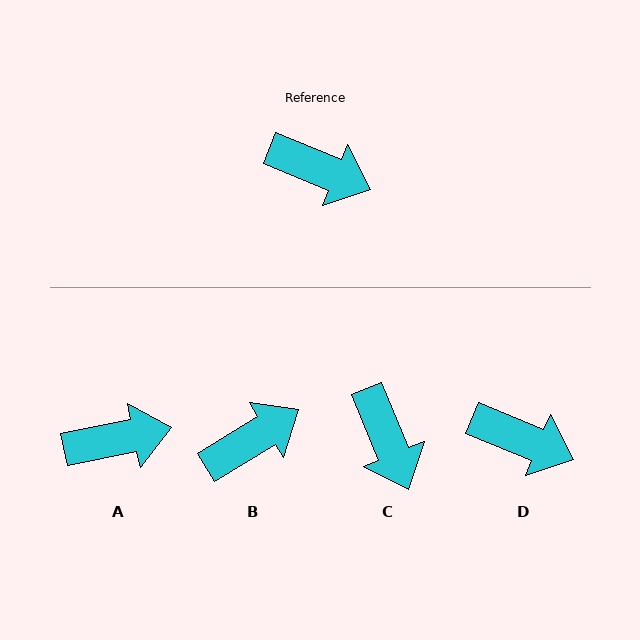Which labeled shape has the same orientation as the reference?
D.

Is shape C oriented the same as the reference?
No, it is off by about 45 degrees.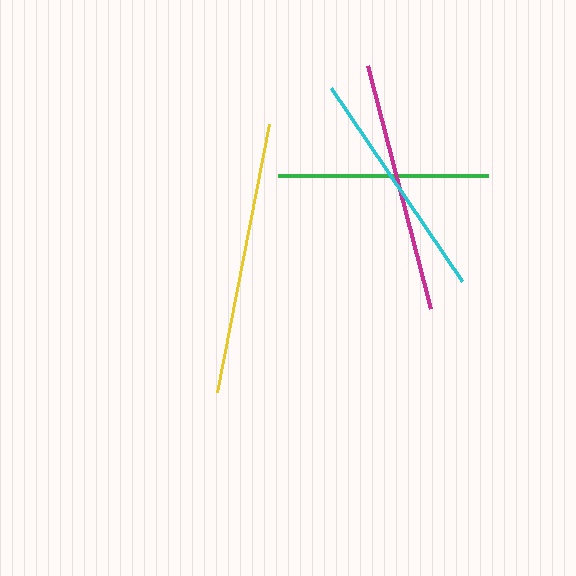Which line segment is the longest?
The yellow line is the longest at approximately 272 pixels.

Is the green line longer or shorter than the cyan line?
The cyan line is longer than the green line.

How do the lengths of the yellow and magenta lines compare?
The yellow and magenta lines are approximately the same length.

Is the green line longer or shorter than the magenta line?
The magenta line is longer than the green line.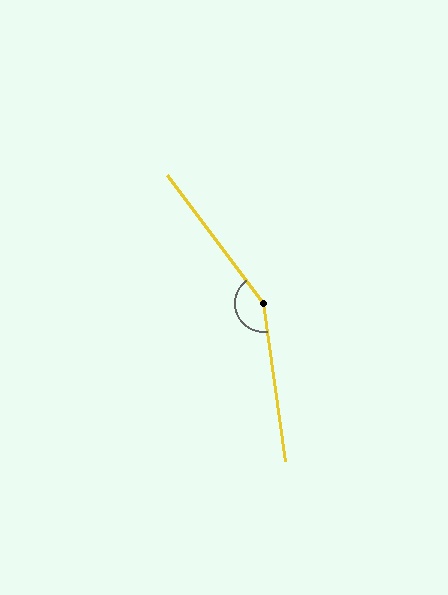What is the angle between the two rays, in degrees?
Approximately 151 degrees.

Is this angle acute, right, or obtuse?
It is obtuse.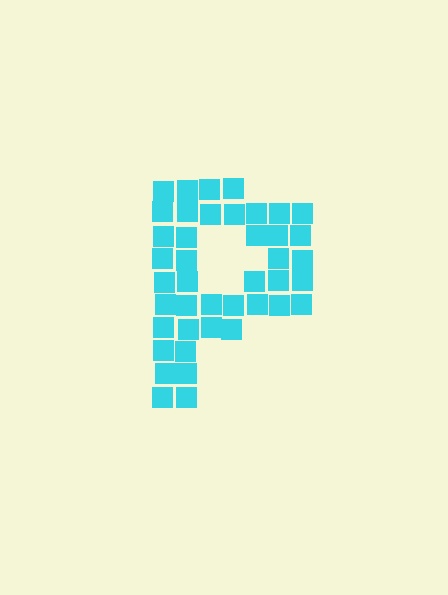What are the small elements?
The small elements are squares.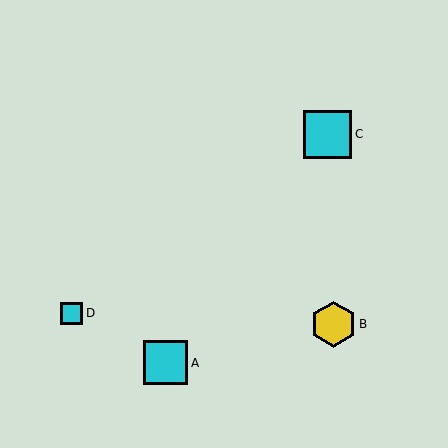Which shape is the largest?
The cyan square (labeled C) is the largest.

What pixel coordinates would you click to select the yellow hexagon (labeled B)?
Click at (333, 324) to select the yellow hexagon B.